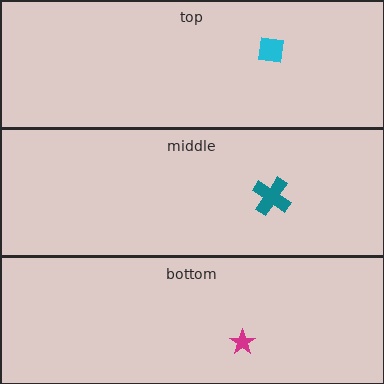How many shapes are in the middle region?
1.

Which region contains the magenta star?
The bottom region.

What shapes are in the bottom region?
The magenta star.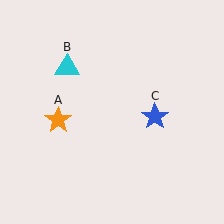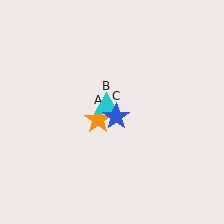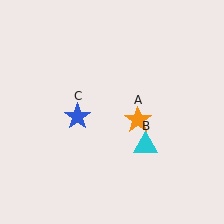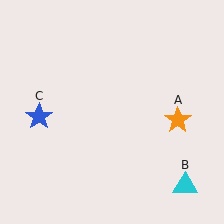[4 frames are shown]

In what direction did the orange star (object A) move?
The orange star (object A) moved right.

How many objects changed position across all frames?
3 objects changed position: orange star (object A), cyan triangle (object B), blue star (object C).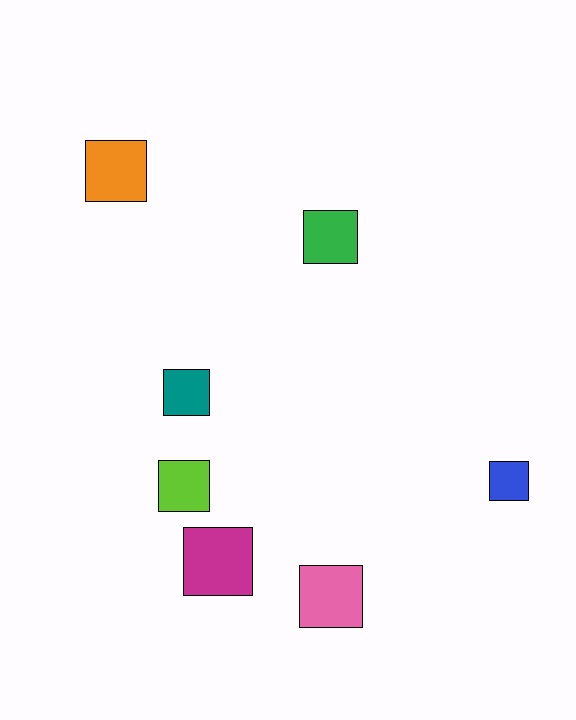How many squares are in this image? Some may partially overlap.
There are 7 squares.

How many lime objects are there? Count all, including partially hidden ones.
There is 1 lime object.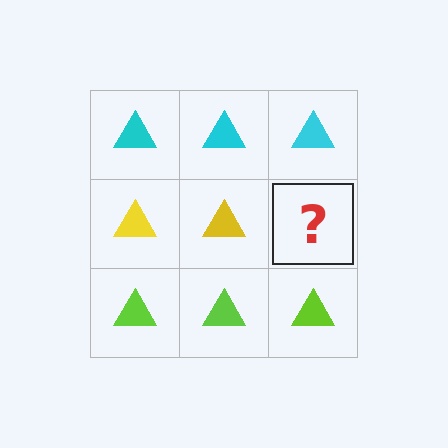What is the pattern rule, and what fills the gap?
The rule is that each row has a consistent color. The gap should be filled with a yellow triangle.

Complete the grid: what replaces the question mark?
The question mark should be replaced with a yellow triangle.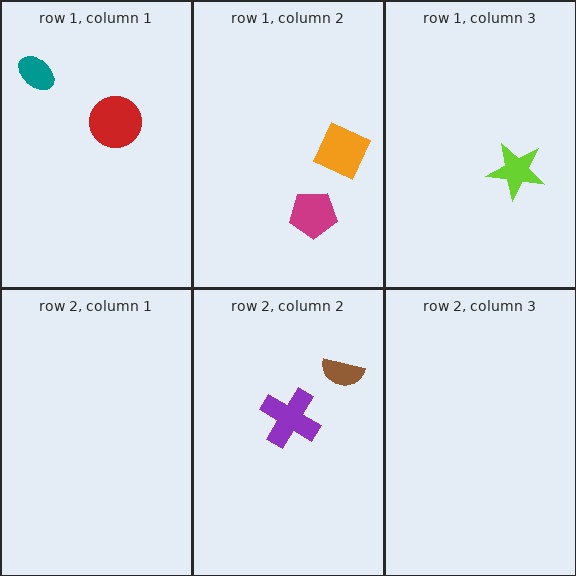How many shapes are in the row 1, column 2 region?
2.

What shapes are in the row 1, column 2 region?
The magenta pentagon, the orange square.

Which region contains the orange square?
The row 1, column 2 region.